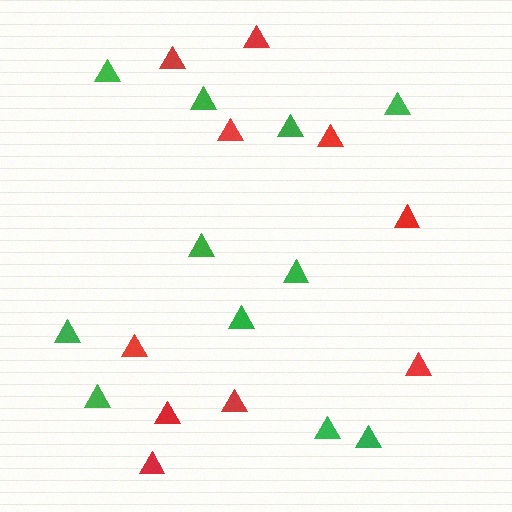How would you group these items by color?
There are 2 groups: one group of green triangles (11) and one group of red triangles (10).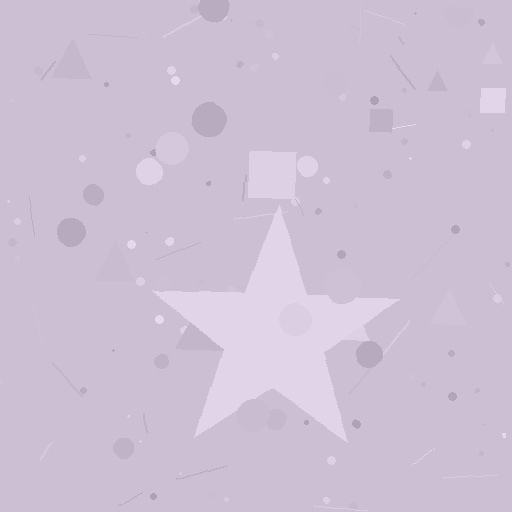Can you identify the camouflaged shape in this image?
The camouflaged shape is a star.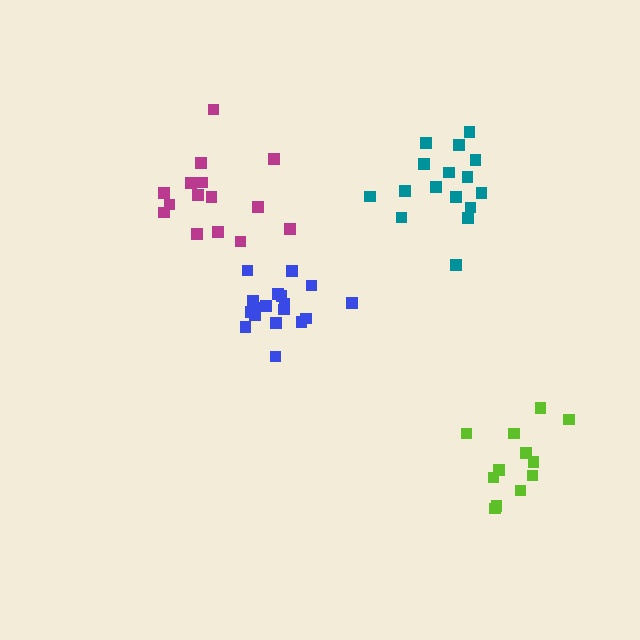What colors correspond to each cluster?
The clusters are colored: magenta, lime, blue, teal.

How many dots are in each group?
Group 1: 15 dots, Group 2: 12 dots, Group 3: 18 dots, Group 4: 16 dots (61 total).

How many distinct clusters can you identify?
There are 4 distinct clusters.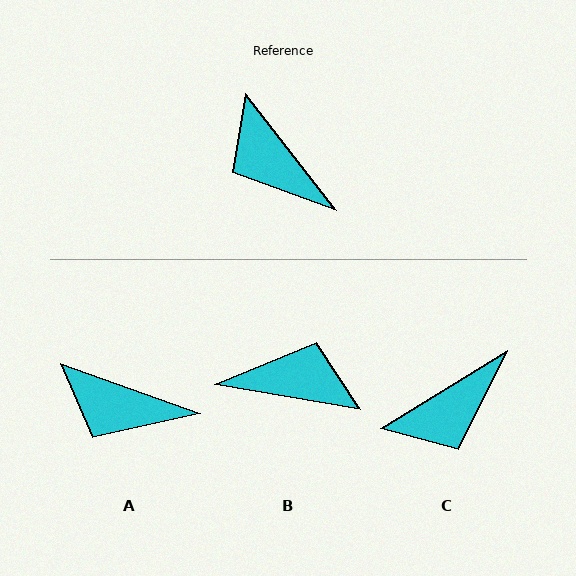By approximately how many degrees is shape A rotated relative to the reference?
Approximately 33 degrees counter-clockwise.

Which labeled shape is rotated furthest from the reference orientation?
B, about 137 degrees away.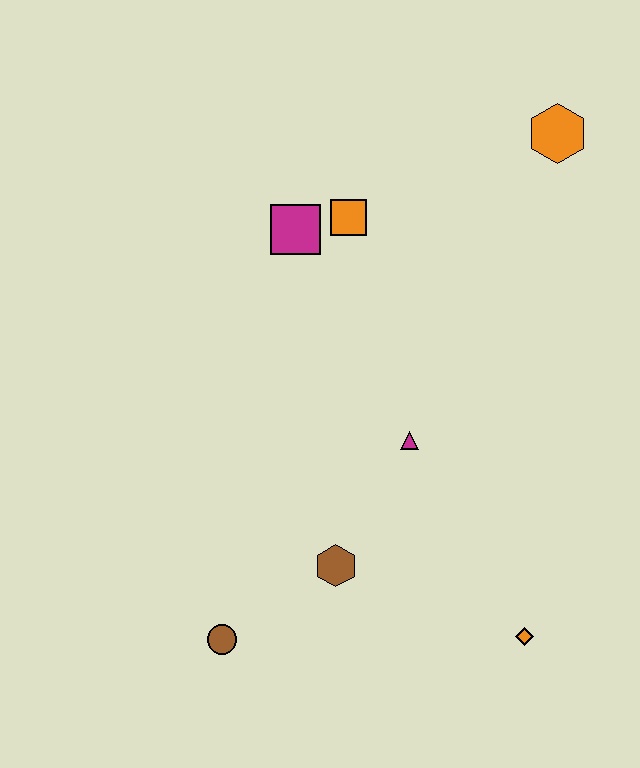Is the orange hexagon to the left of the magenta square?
No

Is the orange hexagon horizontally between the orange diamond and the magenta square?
No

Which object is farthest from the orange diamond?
The orange hexagon is farthest from the orange diamond.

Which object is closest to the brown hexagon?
The brown circle is closest to the brown hexagon.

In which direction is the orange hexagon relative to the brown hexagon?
The orange hexagon is above the brown hexagon.